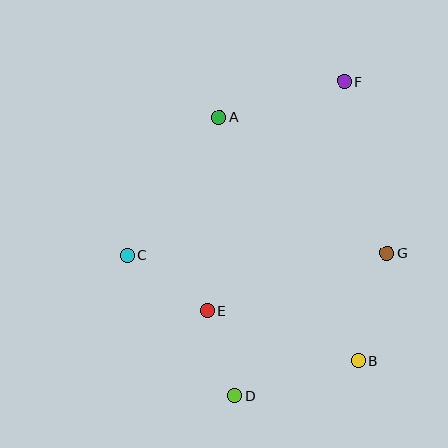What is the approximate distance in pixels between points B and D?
The distance between B and D is approximately 128 pixels.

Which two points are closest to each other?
Points D and E are closest to each other.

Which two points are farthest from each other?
Points D and F are farthest from each other.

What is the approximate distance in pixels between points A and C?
The distance between A and C is approximately 166 pixels.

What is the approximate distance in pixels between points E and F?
The distance between E and F is approximately 267 pixels.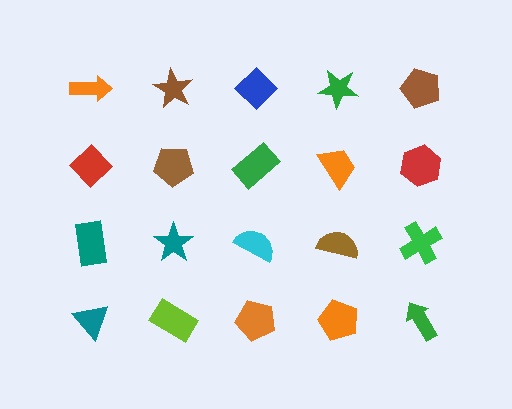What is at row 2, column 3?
A green rectangle.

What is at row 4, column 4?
An orange pentagon.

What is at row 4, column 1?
A teal triangle.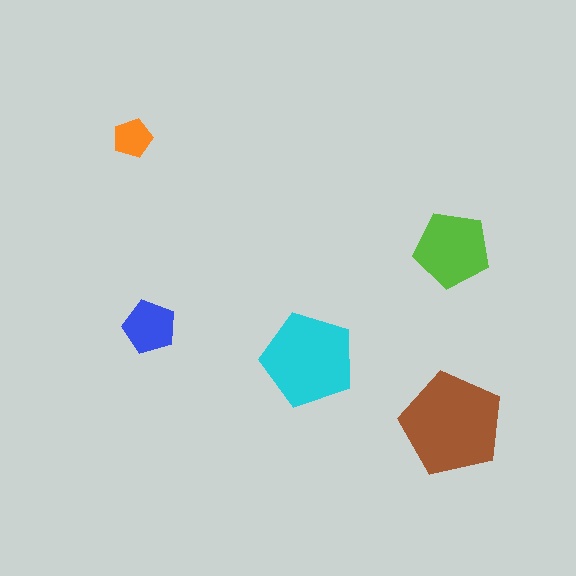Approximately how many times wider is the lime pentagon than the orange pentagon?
About 2 times wider.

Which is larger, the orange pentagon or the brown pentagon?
The brown one.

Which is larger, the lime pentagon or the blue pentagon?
The lime one.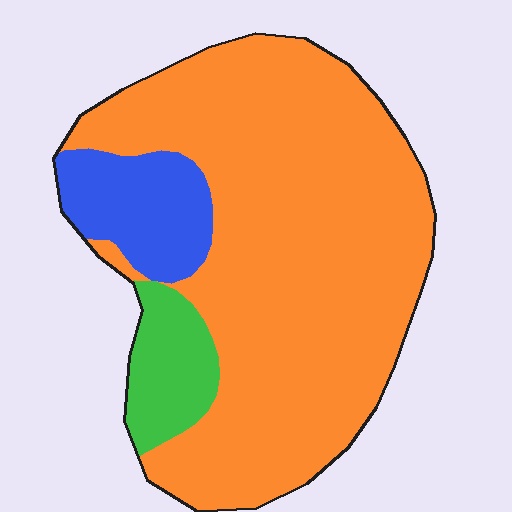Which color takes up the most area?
Orange, at roughly 80%.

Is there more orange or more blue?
Orange.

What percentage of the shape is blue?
Blue takes up about one eighth (1/8) of the shape.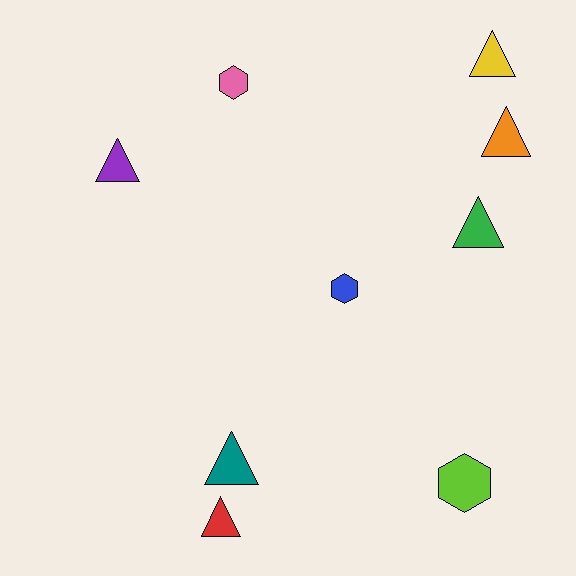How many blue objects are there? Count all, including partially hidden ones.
There is 1 blue object.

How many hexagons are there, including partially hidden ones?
There are 3 hexagons.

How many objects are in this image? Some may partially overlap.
There are 9 objects.